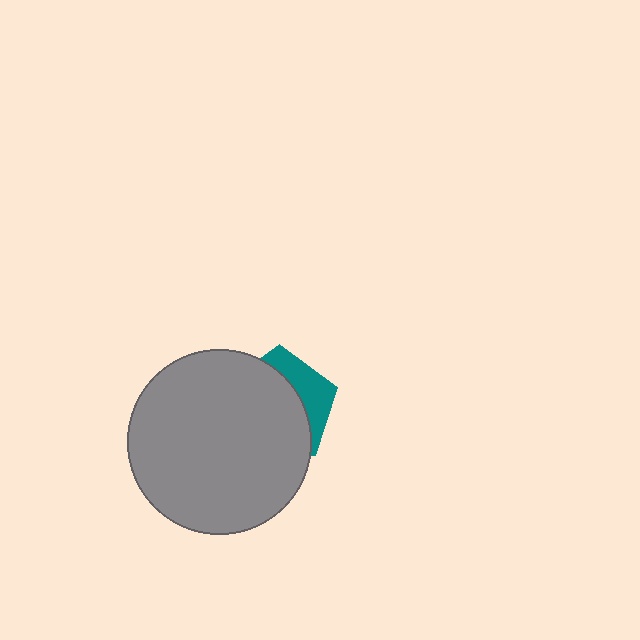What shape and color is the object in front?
The object in front is a gray circle.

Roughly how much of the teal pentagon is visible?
A small part of it is visible (roughly 30%).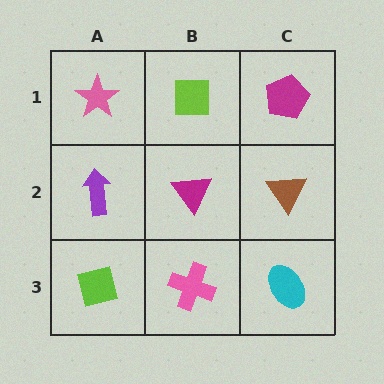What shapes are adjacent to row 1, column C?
A brown triangle (row 2, column C), a lime square (row 1, column B).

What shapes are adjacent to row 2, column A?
A pink star (row 1, column A), a lime square (row 3, column A), a magenta triangle (row 2, column B).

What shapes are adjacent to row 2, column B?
A lime square (row 1, column B), a pink cross (row 3, column B), a purple arrow (row 2, column A), a brown triangle (row 2, column C).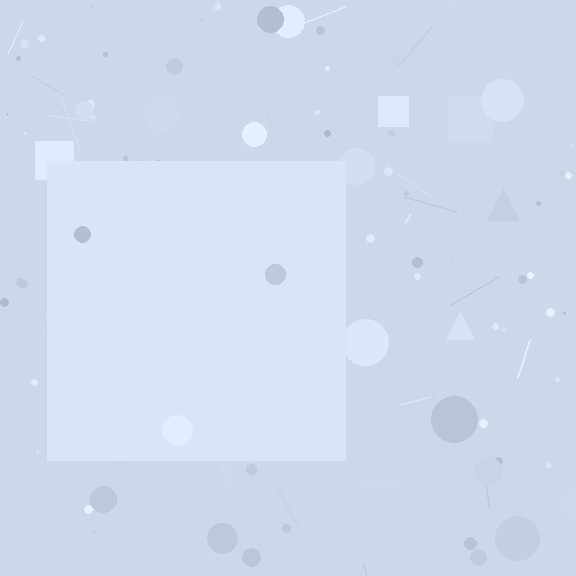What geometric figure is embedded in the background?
A square is embedded in the background.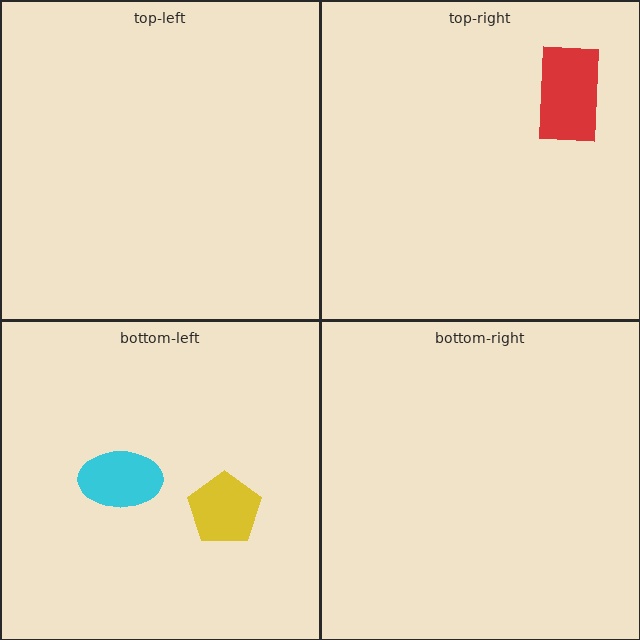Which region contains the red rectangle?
The top-right region.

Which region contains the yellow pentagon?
The bottom-left region.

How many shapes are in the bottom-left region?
2.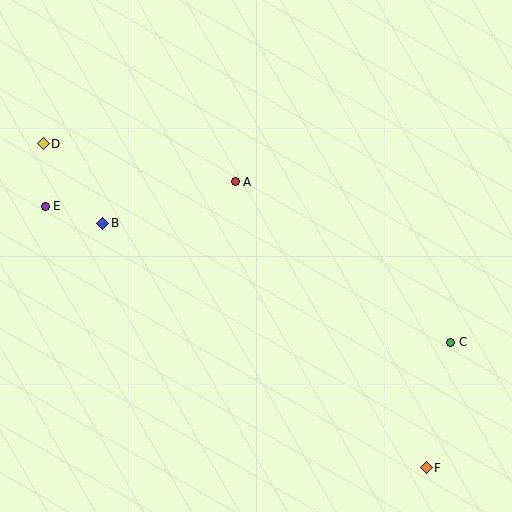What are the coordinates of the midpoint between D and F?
The midpoint between D and F is at (235, 306).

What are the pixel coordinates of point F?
Point F is at (426, 468).